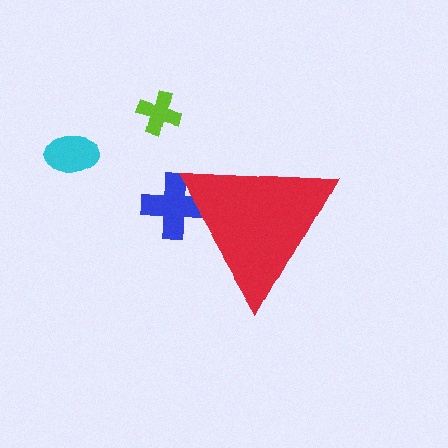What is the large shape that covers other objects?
A red triangle.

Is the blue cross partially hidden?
Yes, the blue cross is partially hidden behind the red triangle.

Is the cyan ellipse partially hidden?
No, the cyan ellipse is fully visible.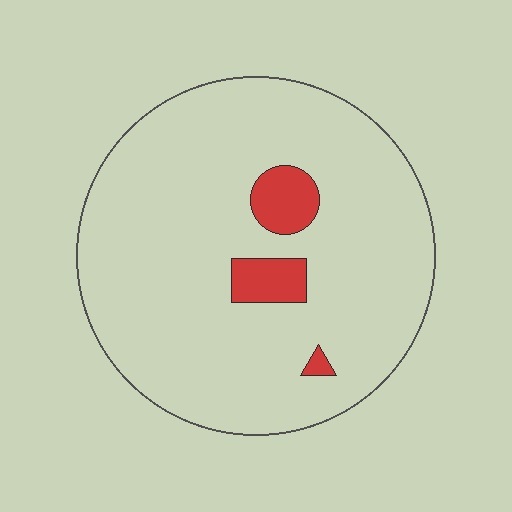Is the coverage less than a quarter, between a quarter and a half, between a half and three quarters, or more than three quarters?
Less than a quarter.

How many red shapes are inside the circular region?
3.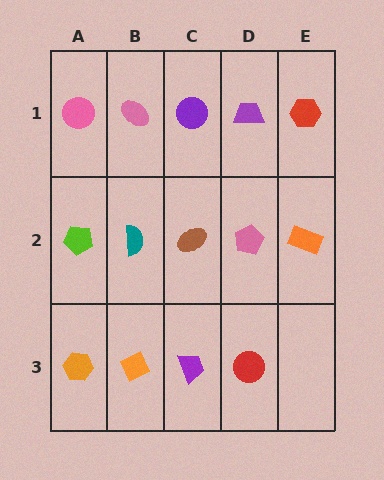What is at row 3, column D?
A red circle.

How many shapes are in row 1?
5 shapes.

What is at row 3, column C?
A purple trapezoid.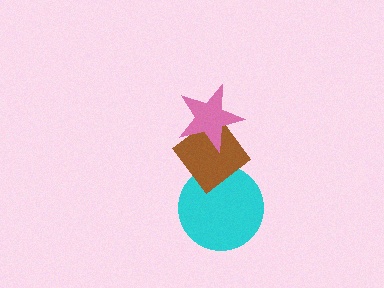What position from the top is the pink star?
The pink star is 1st from the top.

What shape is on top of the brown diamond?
The pink star is on top of the brown diamond.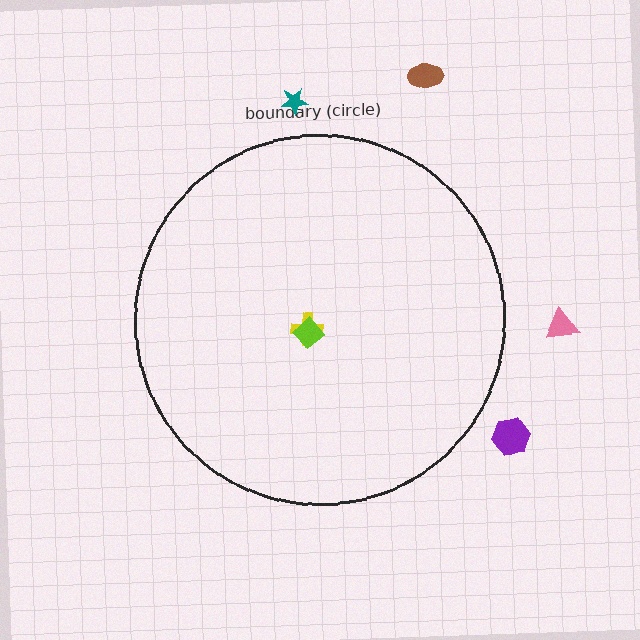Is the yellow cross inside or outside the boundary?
Inside.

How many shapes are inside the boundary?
2 inside, 4 outside.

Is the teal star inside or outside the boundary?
Outside.